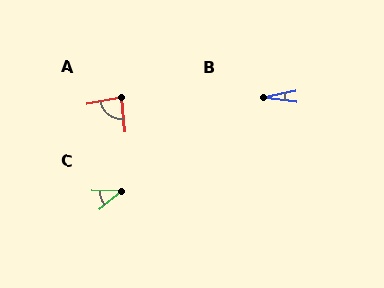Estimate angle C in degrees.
Approximately 40 degrees.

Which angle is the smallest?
B, at approximately 18 degrees.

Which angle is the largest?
A, at approximately 86 degrees.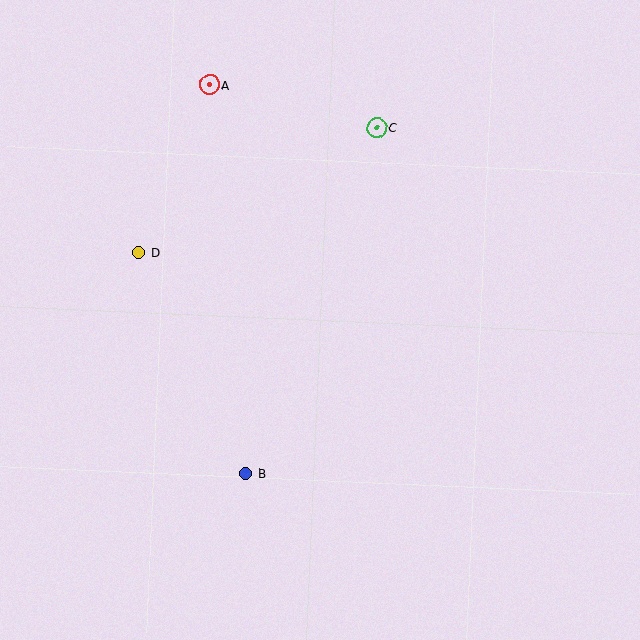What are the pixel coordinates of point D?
Point D is at (138, 252).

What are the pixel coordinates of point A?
Point A is at (209, 85).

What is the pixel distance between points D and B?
The distance between D and B is 246 pixels.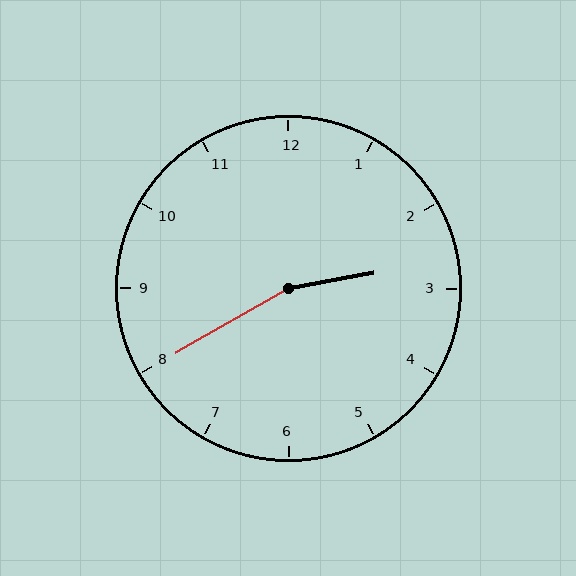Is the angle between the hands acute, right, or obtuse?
It is obtuse.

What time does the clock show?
2:40.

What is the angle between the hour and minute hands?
Approximately 160 degrees.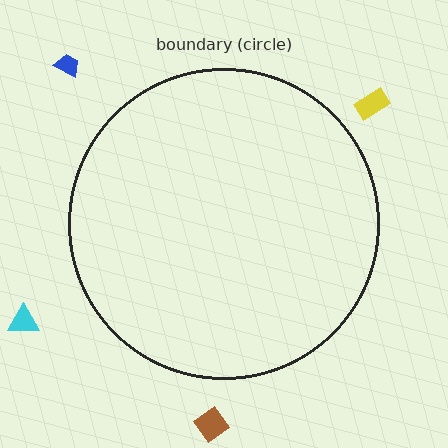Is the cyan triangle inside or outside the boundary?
Outside.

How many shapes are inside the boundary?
0 inside, 4 outside.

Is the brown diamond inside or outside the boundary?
Outside.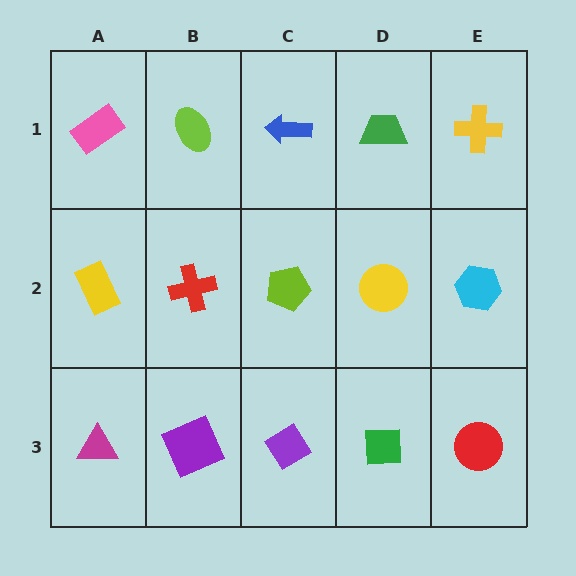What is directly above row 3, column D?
A yellow circle.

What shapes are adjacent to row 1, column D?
A yellow circle (row 2, column D), a blue arrow (row 1, column C), a yellow cross (row 1, column E).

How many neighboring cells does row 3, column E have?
2.